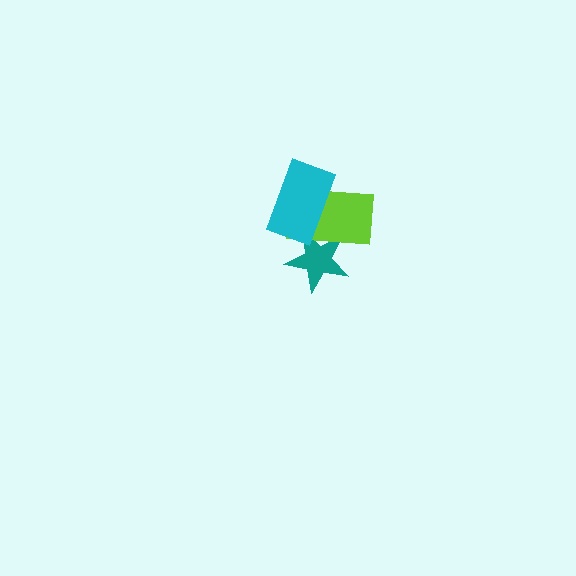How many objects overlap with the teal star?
2 objects overlap with the teal star.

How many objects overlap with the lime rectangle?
2 objects overlap with the lime rectangle.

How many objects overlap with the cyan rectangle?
2 objects overlap with the cyan rectangle.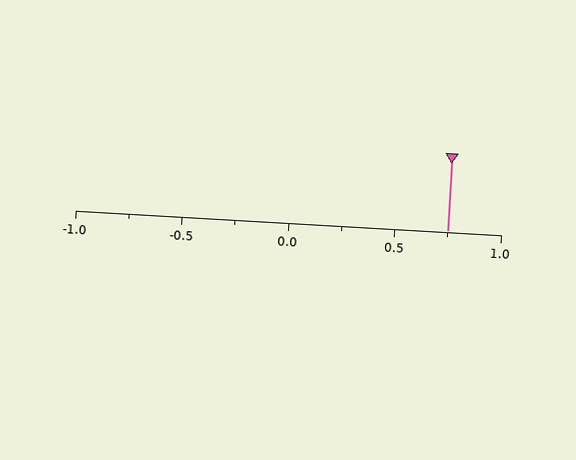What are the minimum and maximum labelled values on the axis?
The axis runs from -1.0 to 1.0.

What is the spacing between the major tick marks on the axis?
The major ticks are spaced 0.5 apart.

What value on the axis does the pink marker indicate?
The marker indicates approximately 0.75.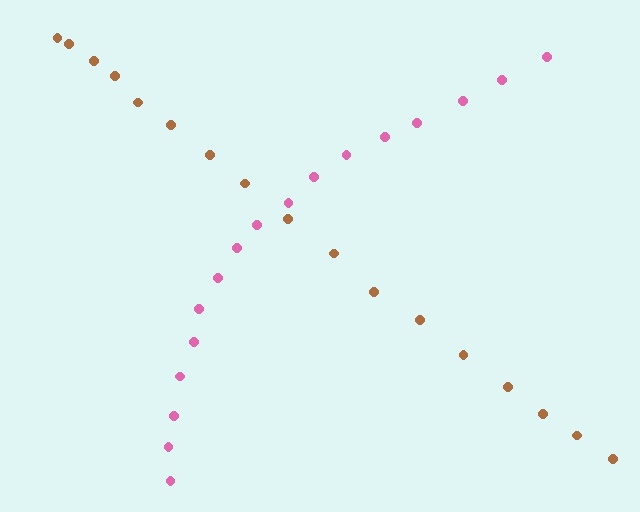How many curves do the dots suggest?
There are 2 distinct paths.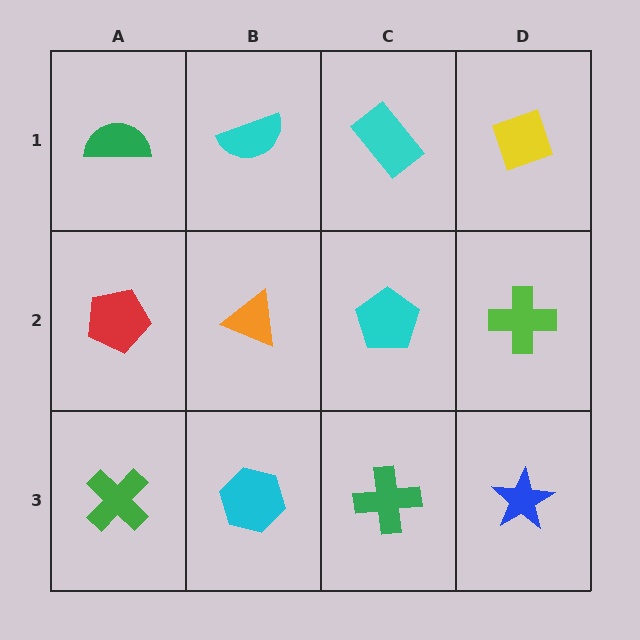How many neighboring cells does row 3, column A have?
2.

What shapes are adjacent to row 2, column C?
A cyan rectangle (row 1, column C), a green cross (row 3, column C), an orange triangle (row 2, column B), a lime cross (row 2, column D).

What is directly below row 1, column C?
A cyan pentagon.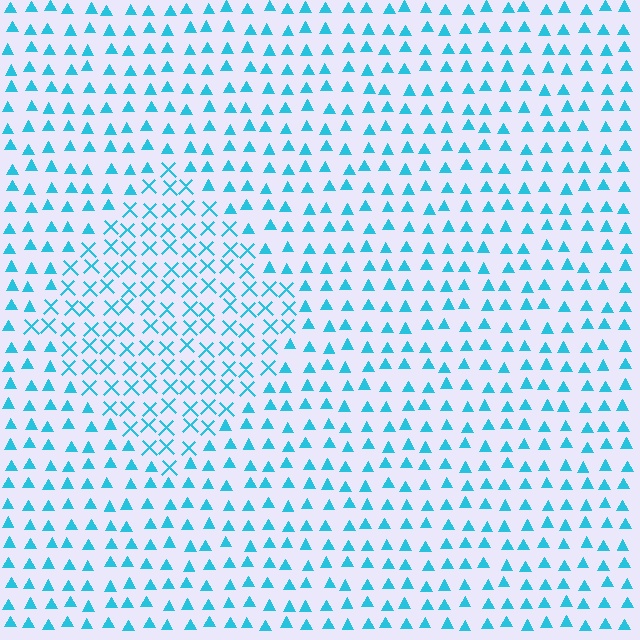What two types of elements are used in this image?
The image uses X marks inside the diamond region and triangles outside it.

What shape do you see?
I see a diamond.